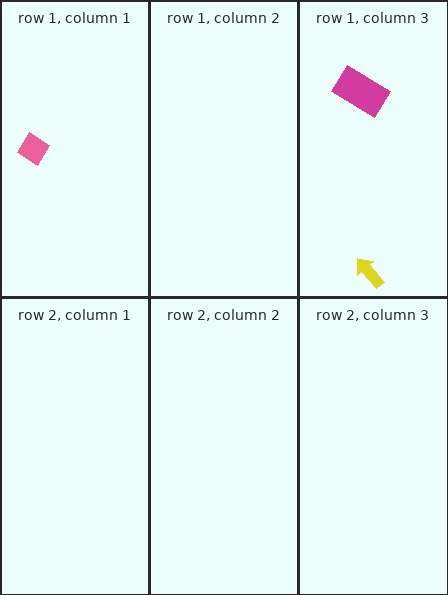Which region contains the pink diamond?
The row 1, column 1 region.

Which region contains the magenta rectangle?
The row 1, column 3 region.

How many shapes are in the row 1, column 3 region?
2.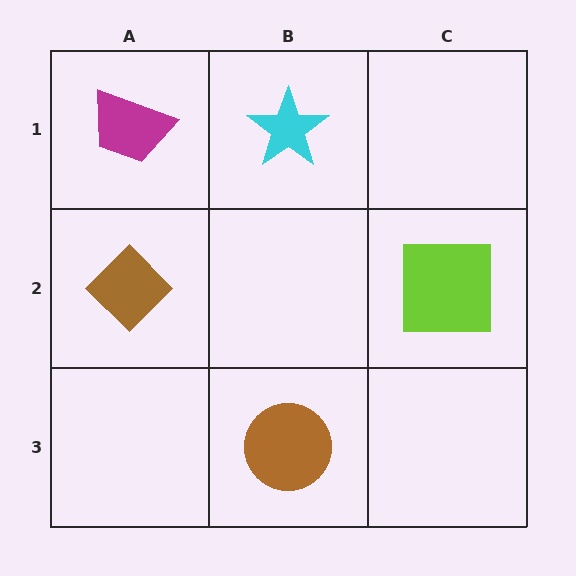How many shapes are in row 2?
2 shapes.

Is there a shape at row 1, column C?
No, that cell is empty.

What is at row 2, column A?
A brown diamond.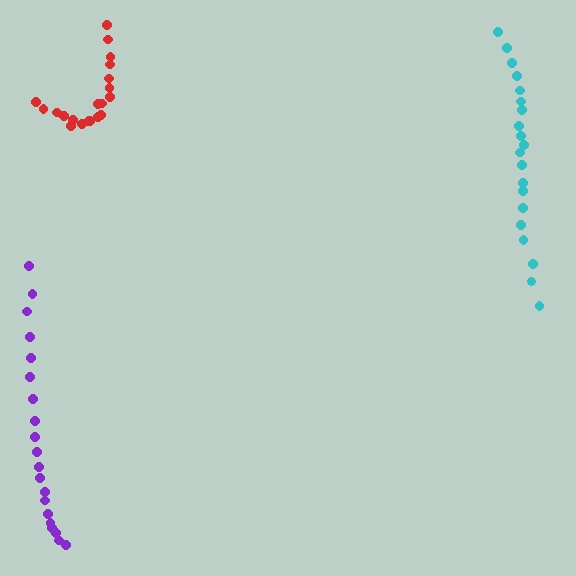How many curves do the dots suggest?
There are 3 distinct paths.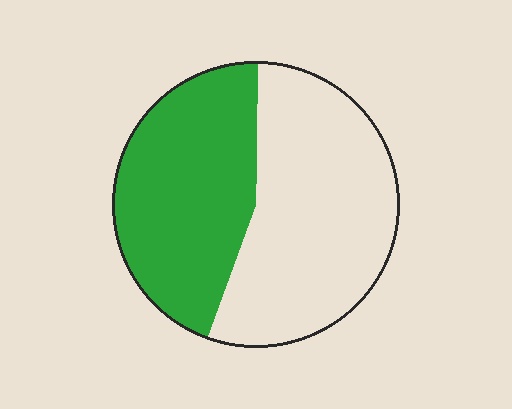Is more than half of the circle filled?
No.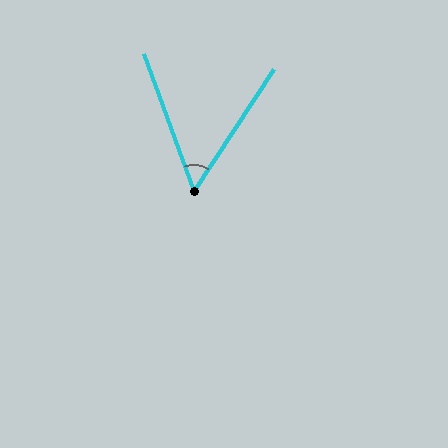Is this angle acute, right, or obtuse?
It is acute.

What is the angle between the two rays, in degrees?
Approximately 53 degrees.